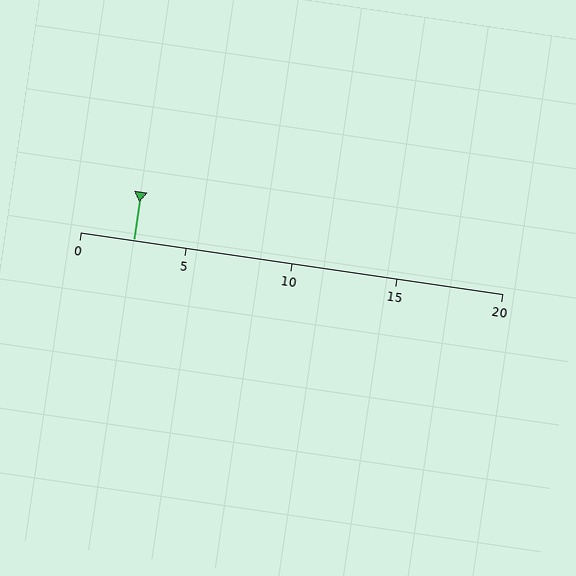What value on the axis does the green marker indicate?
The marker indicates approximately 2.5.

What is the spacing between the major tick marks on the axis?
The major ticks are spaced 5 apart.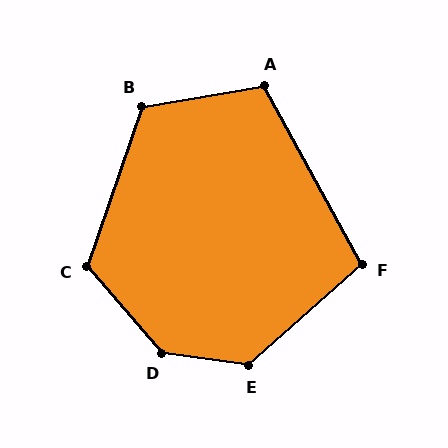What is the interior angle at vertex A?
Approximately 109 degrees (obtuse).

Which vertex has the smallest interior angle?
F, at approximately 103 degrees.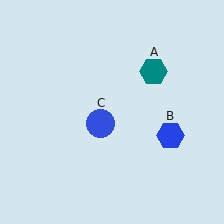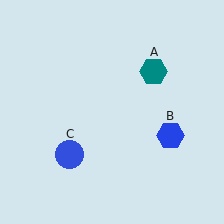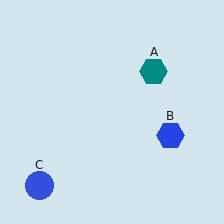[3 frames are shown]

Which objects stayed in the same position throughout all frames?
Teal hexagon (object A) and blue hexagon (object B) remained stationary.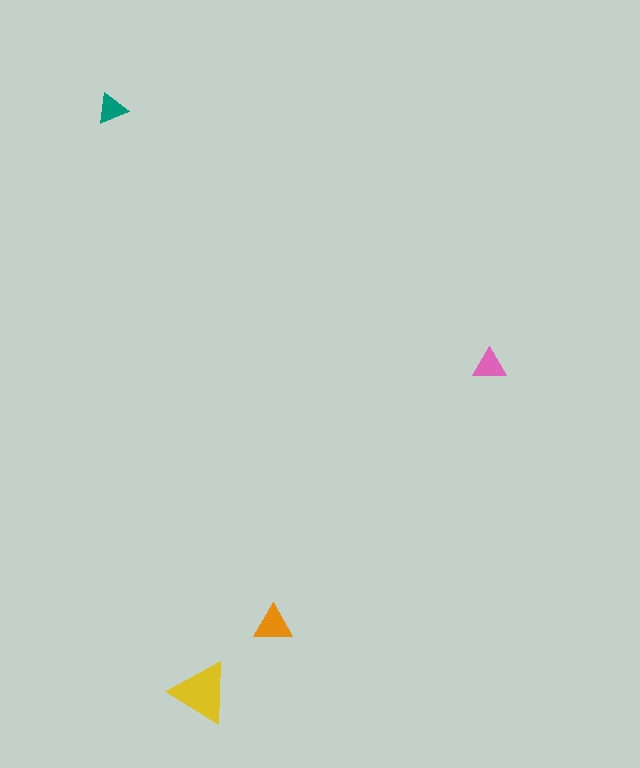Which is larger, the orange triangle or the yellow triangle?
The yellow one.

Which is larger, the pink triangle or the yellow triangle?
The yellow one.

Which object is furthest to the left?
The teal triangle is leftmost.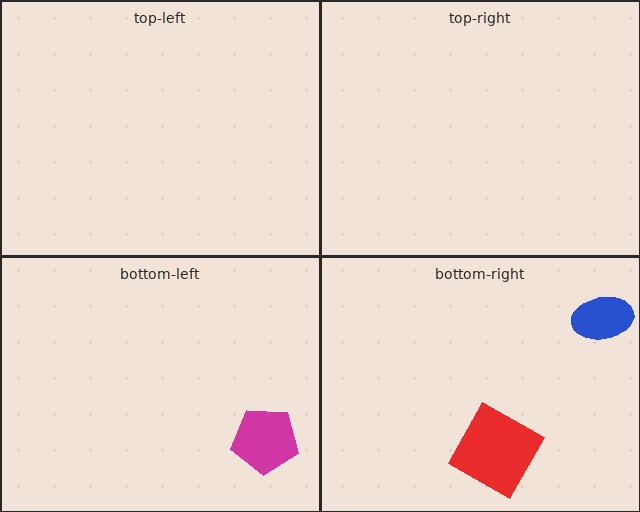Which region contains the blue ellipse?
The bottom-right region.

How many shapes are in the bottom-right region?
2.